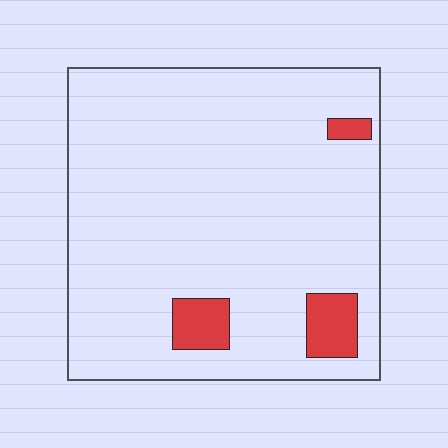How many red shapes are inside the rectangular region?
3.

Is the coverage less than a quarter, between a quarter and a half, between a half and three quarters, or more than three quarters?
Less than a quarter.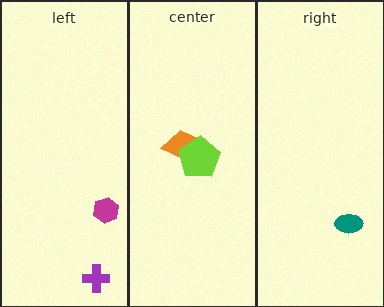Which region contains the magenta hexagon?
The left region.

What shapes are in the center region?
The orange trapezoid, the lime pentagon.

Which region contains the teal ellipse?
The right region.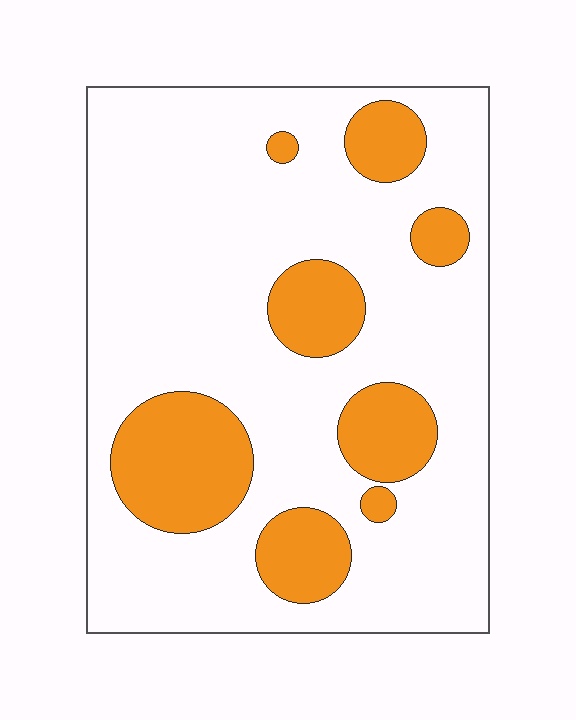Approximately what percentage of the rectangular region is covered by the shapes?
Approximately 20%.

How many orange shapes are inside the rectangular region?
8.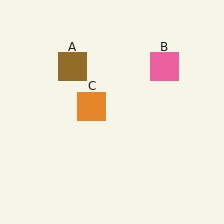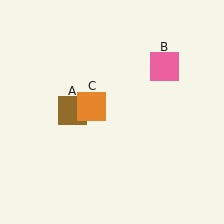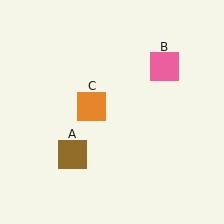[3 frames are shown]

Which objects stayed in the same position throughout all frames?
Pink square (object B) and orange square (object C) remained stationary.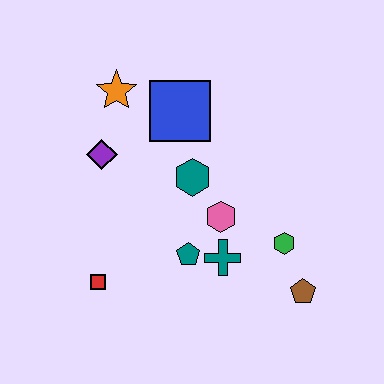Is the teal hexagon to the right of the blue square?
Yes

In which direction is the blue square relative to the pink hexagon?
The blue square is above the pink hexagon.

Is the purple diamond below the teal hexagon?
No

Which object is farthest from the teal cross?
The orange star is farthest from the teal cross.